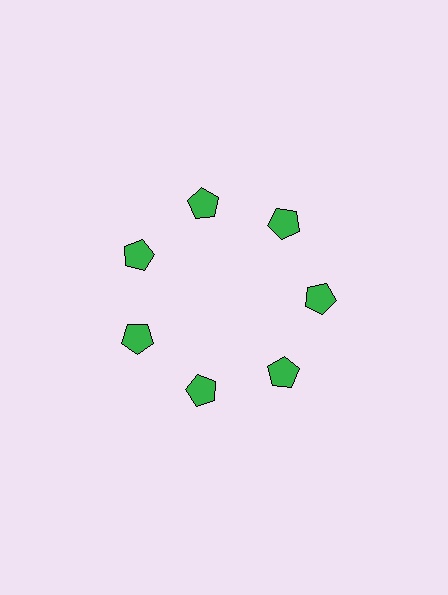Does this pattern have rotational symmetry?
Yes, this pattern has 7-fold rotational symmetry. It looks the same after rotating 51 degrees around the center.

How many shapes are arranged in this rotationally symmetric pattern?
There are 7 shapes, arranged in 7 groups of 1.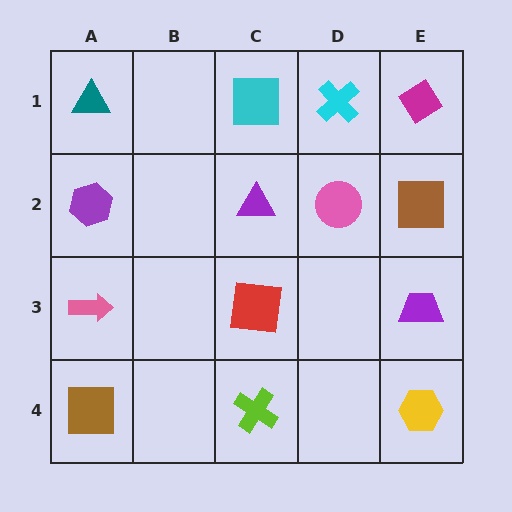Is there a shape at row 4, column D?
No, that cell is empty.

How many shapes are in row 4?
3 shapes.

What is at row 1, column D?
A cyan cross.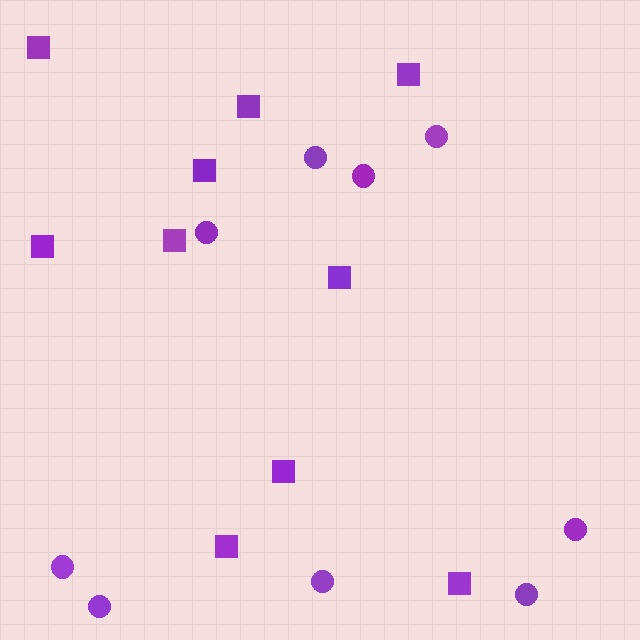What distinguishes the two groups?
There are 2 groups: one group of squares (10) and one group of circles (9).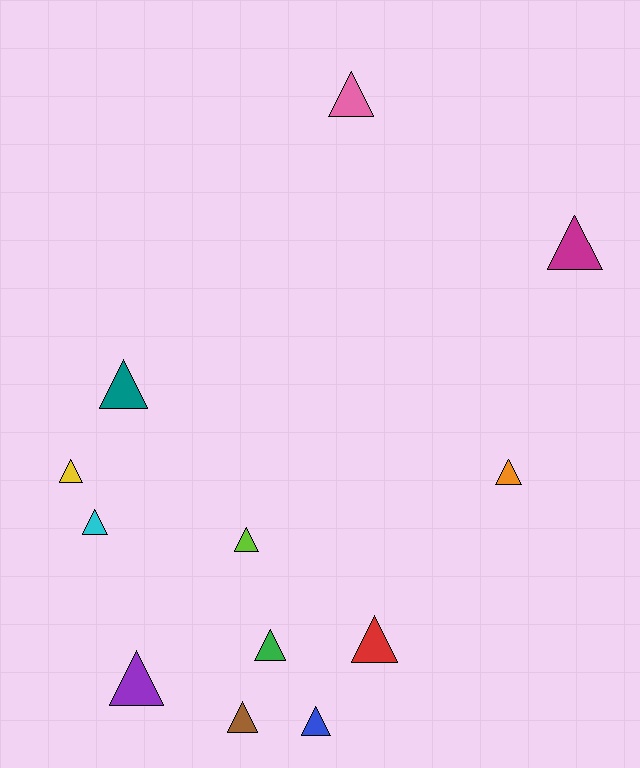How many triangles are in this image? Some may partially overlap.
There are 12 triangles.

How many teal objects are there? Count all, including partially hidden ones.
There is 1 teal object.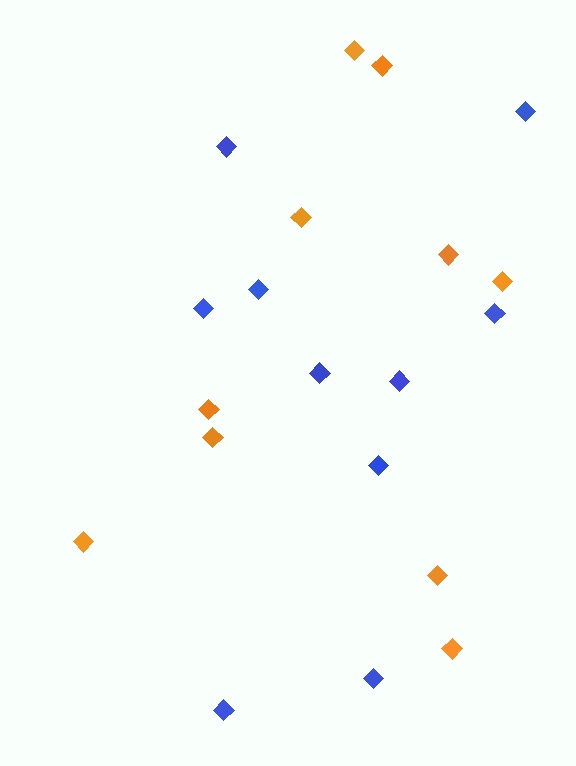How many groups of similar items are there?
There are 2 groups: one group of orange diamonds (10) and one group of blue diamonds (10).